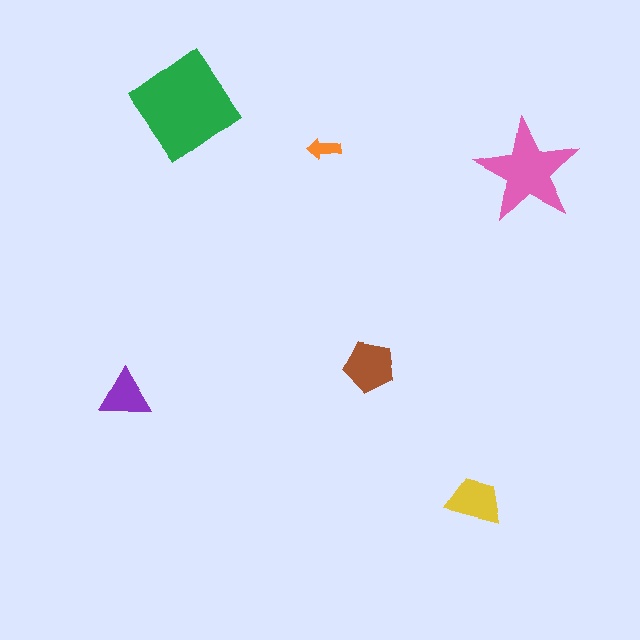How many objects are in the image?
There are 6 objects in the image.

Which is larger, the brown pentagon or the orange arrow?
The brown pentagon.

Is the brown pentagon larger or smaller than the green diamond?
Smaller.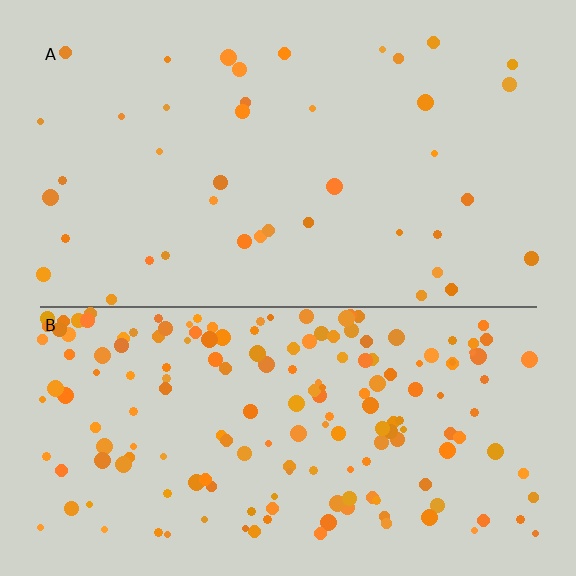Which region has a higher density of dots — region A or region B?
B (the bottom).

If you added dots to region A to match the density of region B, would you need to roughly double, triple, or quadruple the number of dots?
Approximately quadruple.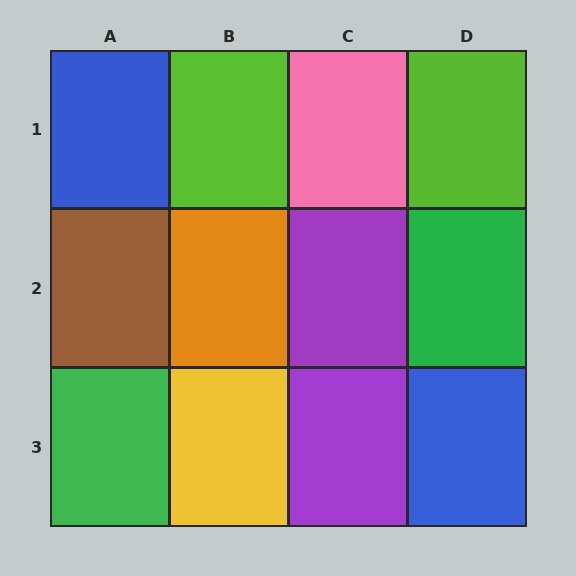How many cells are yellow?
1 cell is yellow.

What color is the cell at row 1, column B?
Lime.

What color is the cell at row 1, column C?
Pink.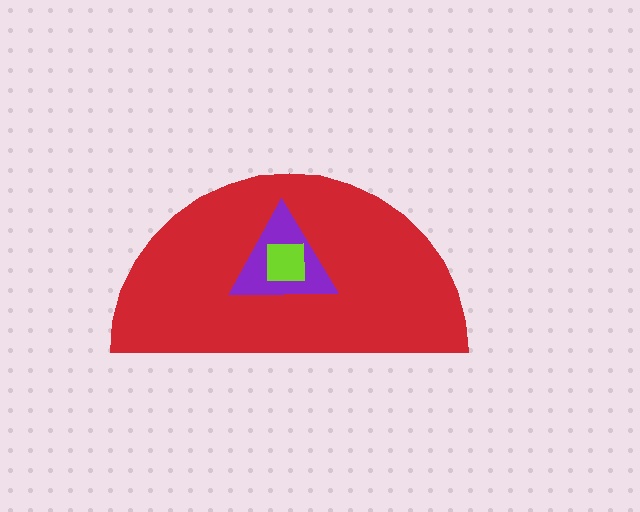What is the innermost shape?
The lime square.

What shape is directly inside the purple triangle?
The lime square.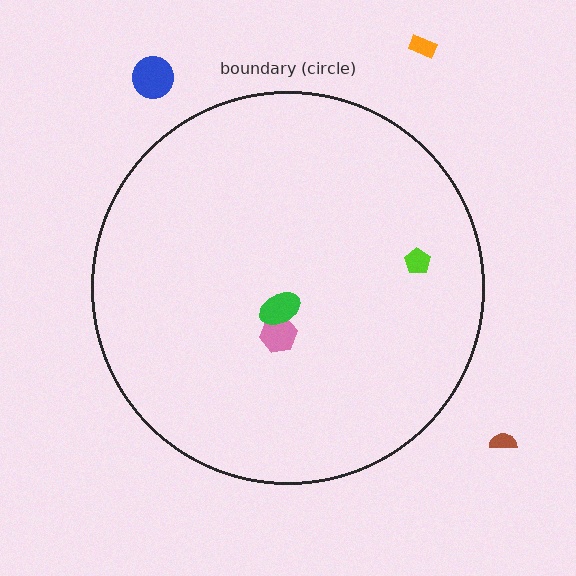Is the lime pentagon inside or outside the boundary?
Inside.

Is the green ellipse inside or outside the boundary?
Inside.